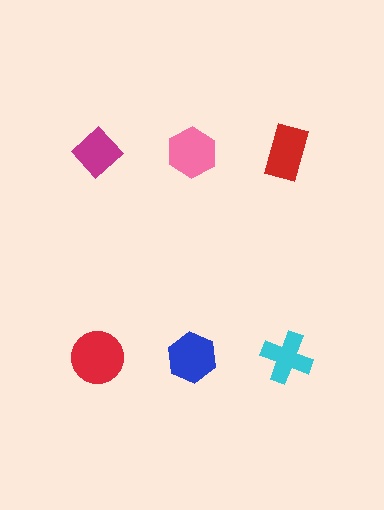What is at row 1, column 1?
A magenta diamond.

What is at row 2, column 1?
A red circle.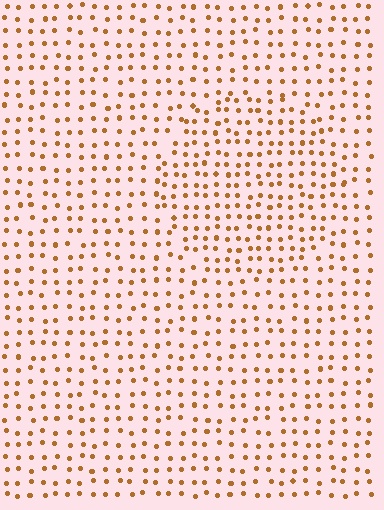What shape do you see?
I see a circle.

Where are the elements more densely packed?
The elements are more densely packed inside the circle boundary.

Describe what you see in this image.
The image contains small brown elements arranged at two different densities. A circle-shaped region is visible where the elements are more densely packed than the surrounding area.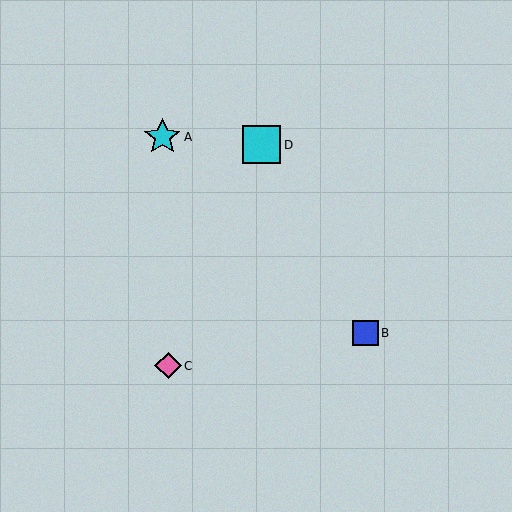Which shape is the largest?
The cyan square (labeled D) is the largest.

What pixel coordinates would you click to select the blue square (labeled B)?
Click at (365, 333) to select the blue square B.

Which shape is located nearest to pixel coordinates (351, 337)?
The blue square (labeled B) at (365, 333) is nearest to that location.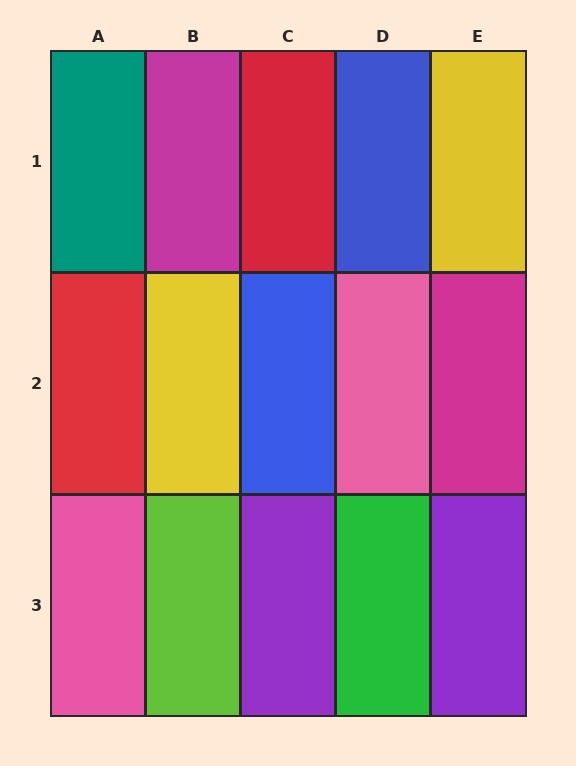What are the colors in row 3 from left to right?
Pink, lime, purple, green, purple.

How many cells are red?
2 cells are red.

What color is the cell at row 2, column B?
Yellow.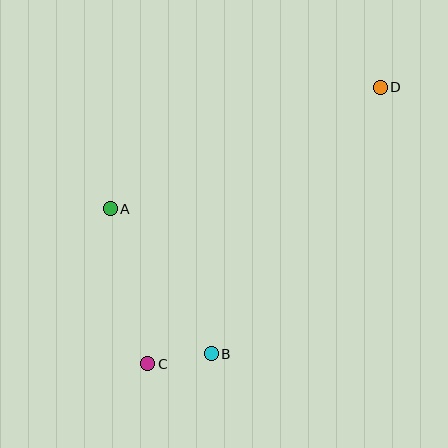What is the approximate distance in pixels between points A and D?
The distance between A and D is approximately 296 pixels.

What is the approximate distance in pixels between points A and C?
The distance between A and C is approximately 159 pixels.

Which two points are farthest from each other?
Points C and D are farthest from each other.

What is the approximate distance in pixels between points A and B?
The distance between A and B is approximately 177 pixels.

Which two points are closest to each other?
Points B and C are closest to each other.